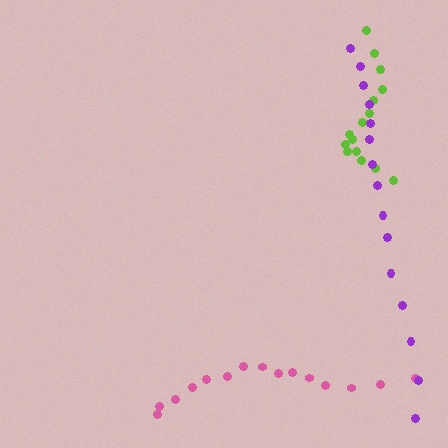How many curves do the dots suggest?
There are 3 distinct paths.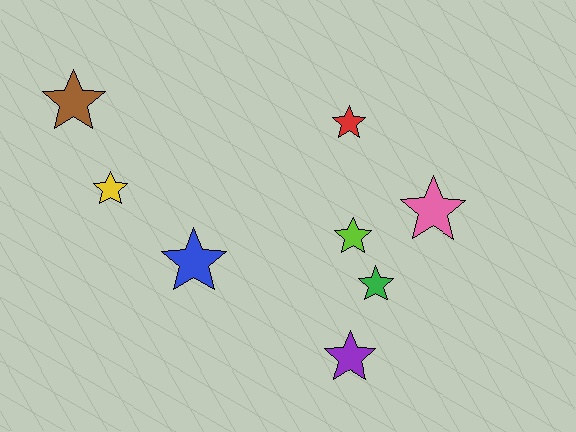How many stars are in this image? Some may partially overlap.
There are 8 stars.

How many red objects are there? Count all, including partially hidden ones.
There is 1 red object.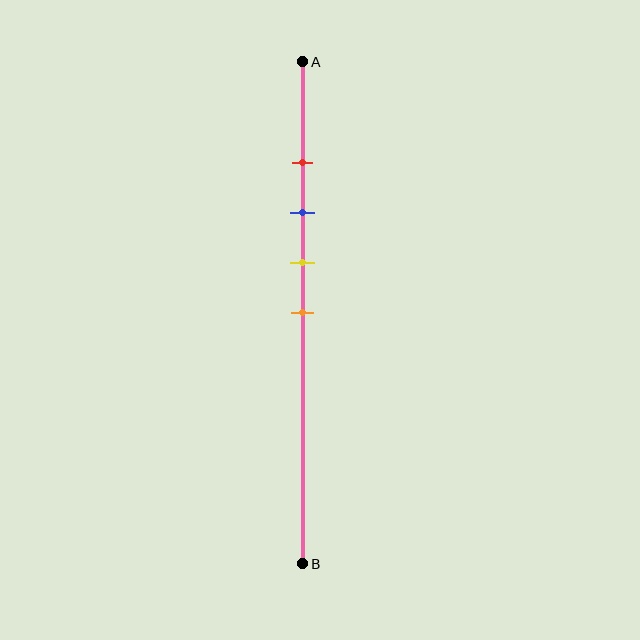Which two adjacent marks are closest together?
The red and blue marks are the closest adjacent pair.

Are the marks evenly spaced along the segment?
Yes, the marks are approximately evenly spaced.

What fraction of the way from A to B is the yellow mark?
The yellow mark is approximately 40% (0.4) of the way from A to B.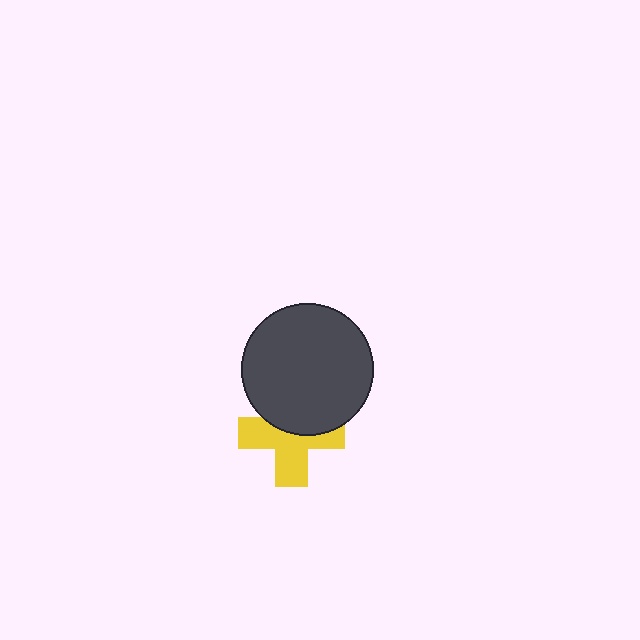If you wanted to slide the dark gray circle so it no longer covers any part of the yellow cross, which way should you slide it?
Slide it up — that is the most direct way to separate the two shapes.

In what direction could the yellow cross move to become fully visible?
The yellow cross could move down. That would shift it out from behind the dark gray circle entirely.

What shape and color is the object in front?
The object in front is a dark gray circle.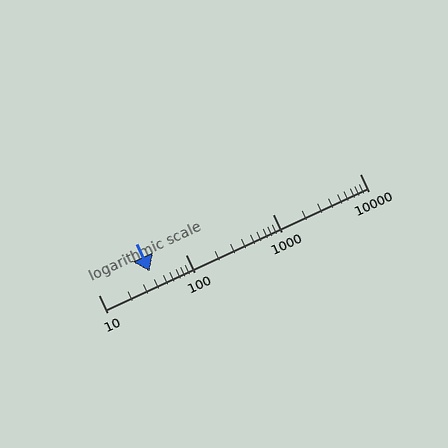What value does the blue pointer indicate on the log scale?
The pointer indicates approximately 39.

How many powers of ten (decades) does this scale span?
The scale spans 3 decades, from 10 to 10000.